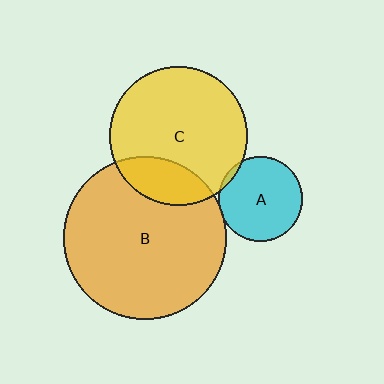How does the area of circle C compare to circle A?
Approximately 2.7 times.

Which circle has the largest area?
Circle B (orange).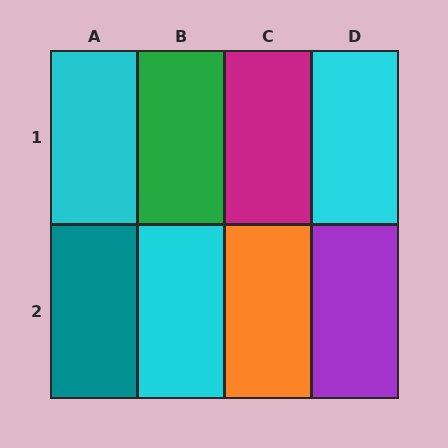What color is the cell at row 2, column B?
Cyan.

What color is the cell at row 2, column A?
Teal.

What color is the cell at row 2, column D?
Purple.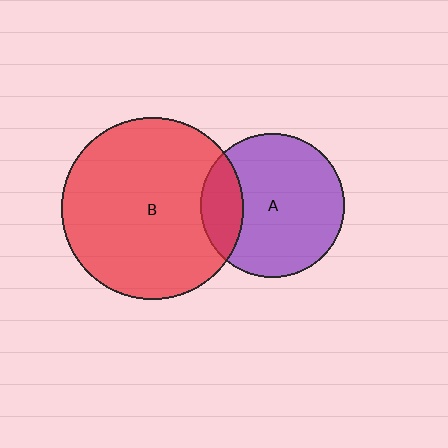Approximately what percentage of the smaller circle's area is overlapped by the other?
Approximately 20%.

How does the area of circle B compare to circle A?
Approximately 1.6 times.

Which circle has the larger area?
Circle B (red).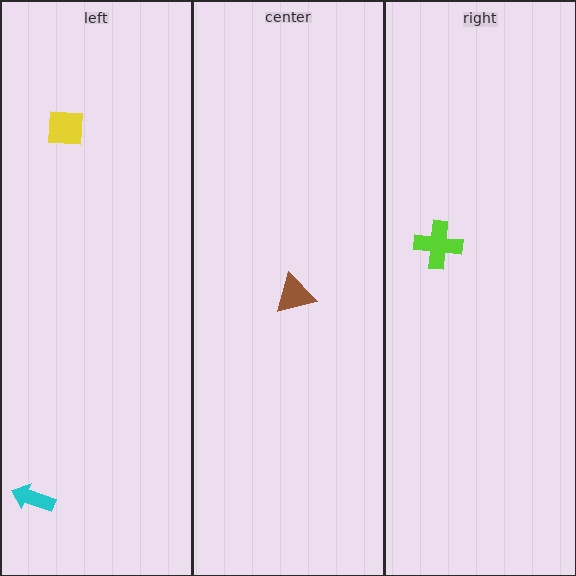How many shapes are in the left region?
2.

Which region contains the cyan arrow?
The left region.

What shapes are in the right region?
The lime cross.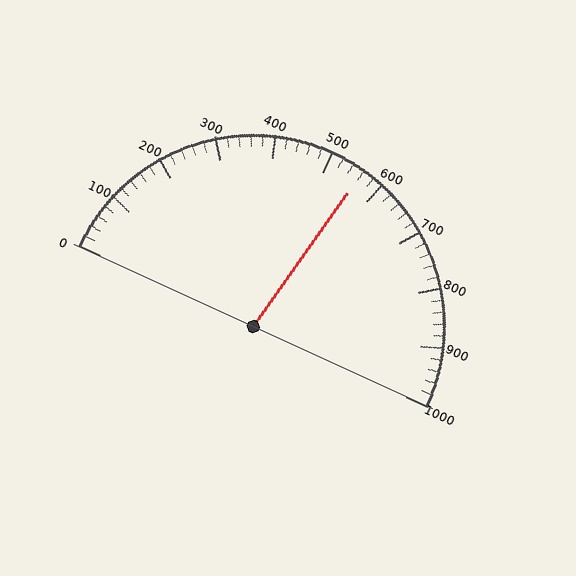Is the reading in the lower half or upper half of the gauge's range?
The reading is in the upper half of the range (0 to 1000).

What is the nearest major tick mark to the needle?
The nearest major tick mark is 600.